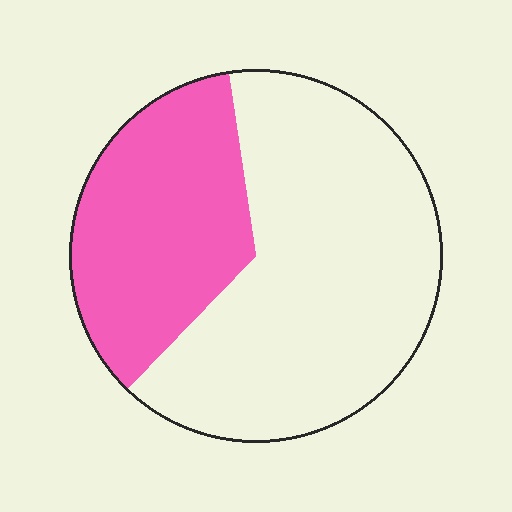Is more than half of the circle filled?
No.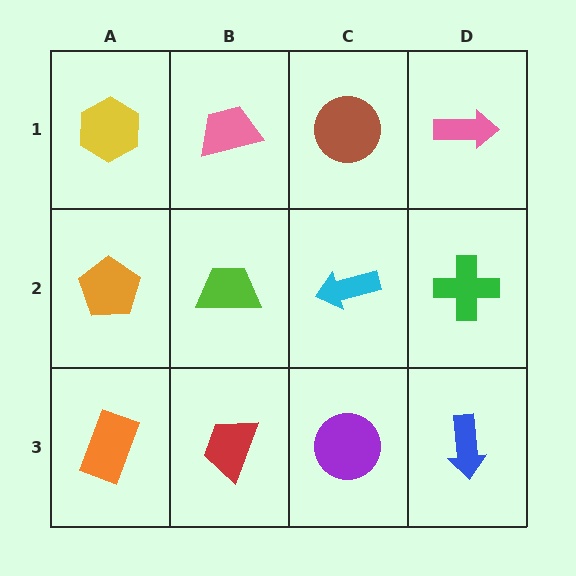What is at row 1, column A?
A yellow hexagon.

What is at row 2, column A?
An orange pentagon.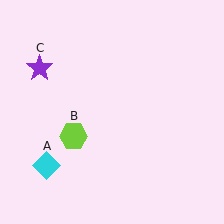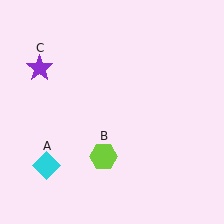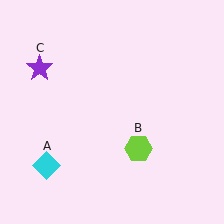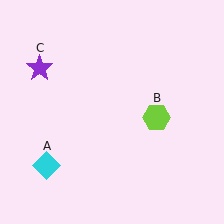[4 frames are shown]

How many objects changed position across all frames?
1 object changed position: lime hexagon (object B).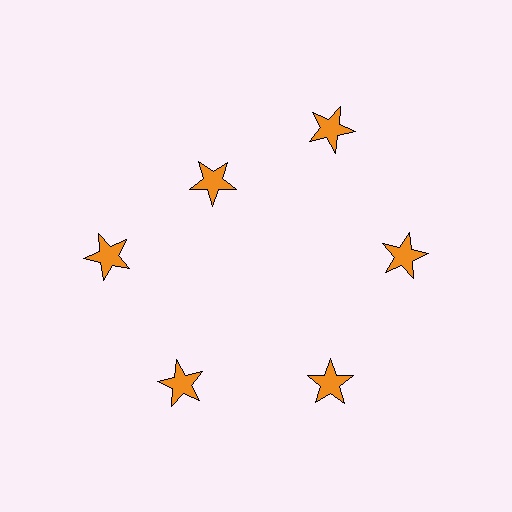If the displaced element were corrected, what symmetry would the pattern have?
It would have 6-fold rotational symmetry — the pattern would map onto itself every 60 degrees.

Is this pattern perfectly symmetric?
No. The 6 orange stars are arranged in a ring, but one element near the 11 o'clock position is pulled inward toward the center, breaking the 6-fold rotational symmetry.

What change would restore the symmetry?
The symmetry would be restored by moving it outward, back onto the ring so that all 6 stars sit at equal angles and equal distance from the center.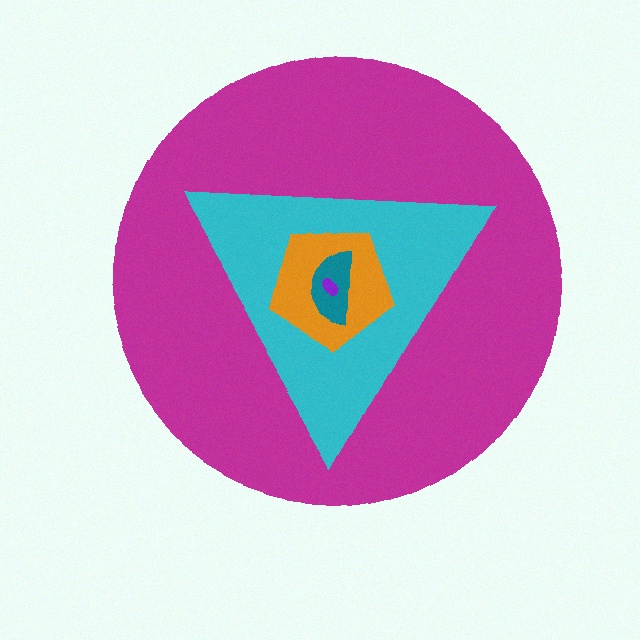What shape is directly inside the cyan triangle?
The orange pentagon.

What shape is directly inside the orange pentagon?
The teal semicircle.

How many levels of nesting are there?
5.